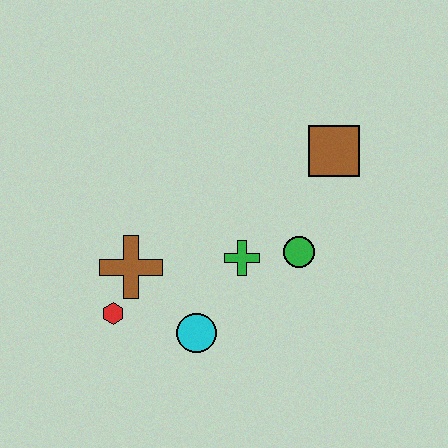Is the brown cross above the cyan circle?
Yes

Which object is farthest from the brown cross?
The brown square is farthest from the brown cross.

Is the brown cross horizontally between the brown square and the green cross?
No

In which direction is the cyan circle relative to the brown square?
The cyan circle is below the brown square.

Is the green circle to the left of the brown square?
Yes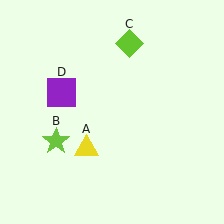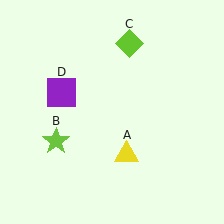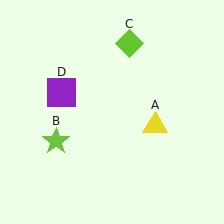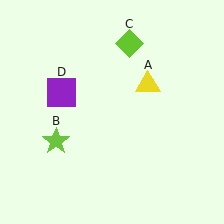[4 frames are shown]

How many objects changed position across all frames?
1 object changed position: yellow triangle (object A).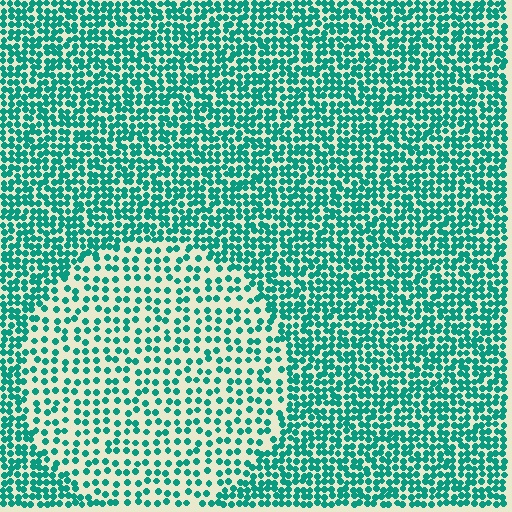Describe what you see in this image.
The image contains small teal elements arranged at two different densities. A circle-shaped region is visible where the elements are less densely packed than the surrounding area.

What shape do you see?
I see a circle.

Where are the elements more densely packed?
The elements are more densely packed outside the circle boundary.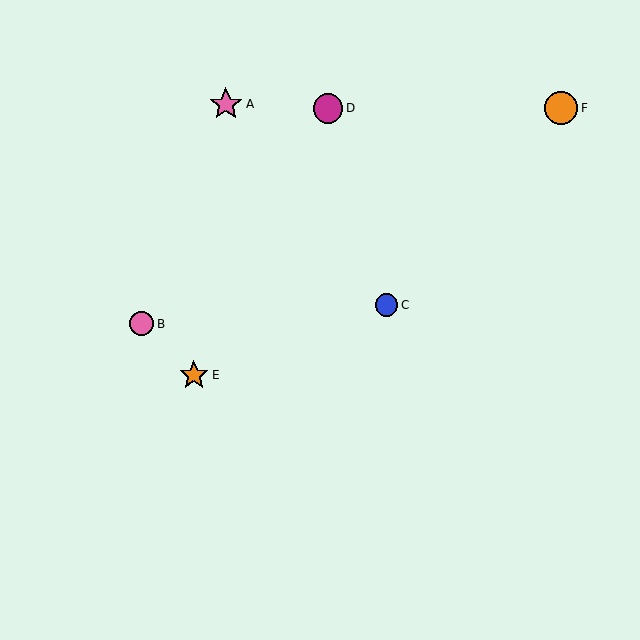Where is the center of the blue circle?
The center of the blue circle is at (387, 305).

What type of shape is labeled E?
Shape E is an orange star.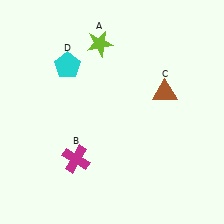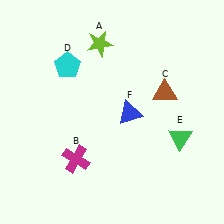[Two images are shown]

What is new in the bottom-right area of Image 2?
A green triangle (E) was added in the bottom-right area of Image 2.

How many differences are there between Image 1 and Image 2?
There are 2 differences between the two images.